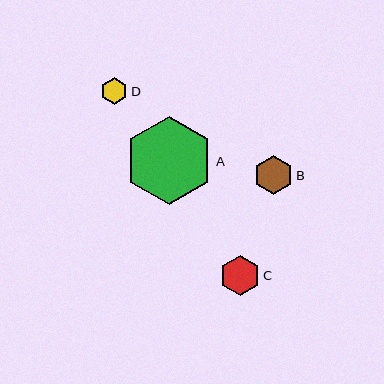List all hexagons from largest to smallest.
From largest to smallest: A, C, B, D.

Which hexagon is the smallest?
Hexagon D is the smallest with a size of approximately 27 pixels.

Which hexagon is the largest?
Hexagon A is the largest with a size of approximately 88 pixels.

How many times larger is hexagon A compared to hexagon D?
Hexagon A is approximately 3.3 times the size of hexagon D.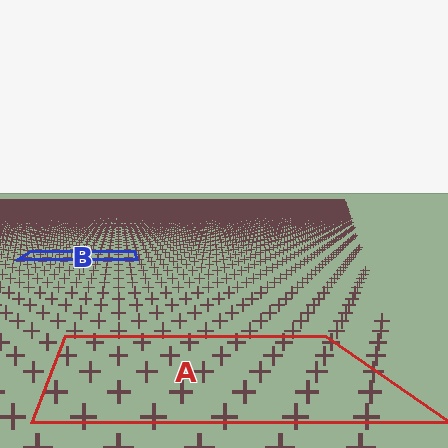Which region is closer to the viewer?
Region A is closer. The texture elements there are larger and more spread out.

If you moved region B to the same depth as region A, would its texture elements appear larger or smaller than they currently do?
They would appear larger. At a closer depth, the same texture elements are projected at a bigger on-screen size.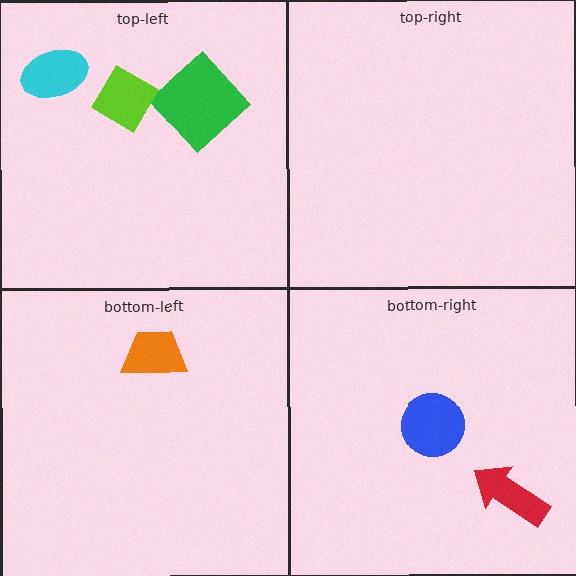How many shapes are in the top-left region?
3.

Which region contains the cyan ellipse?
The top-left region.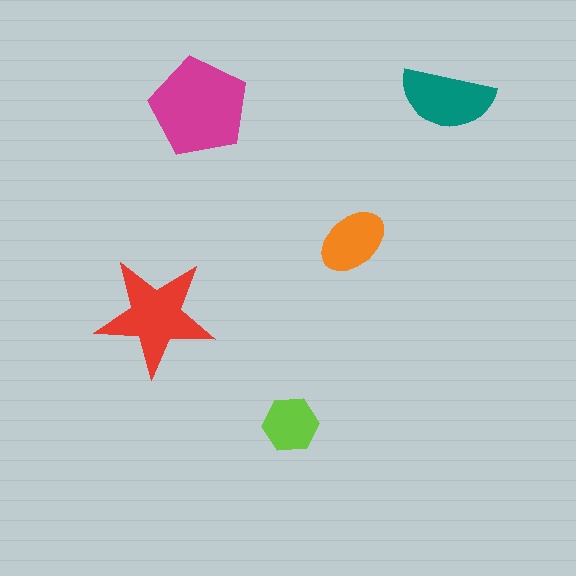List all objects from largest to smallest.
The magenta pentagon, the red star, the teal semicircle, the orange ellipse, the lime hexagon.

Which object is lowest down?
The lime hexagon is bottommost.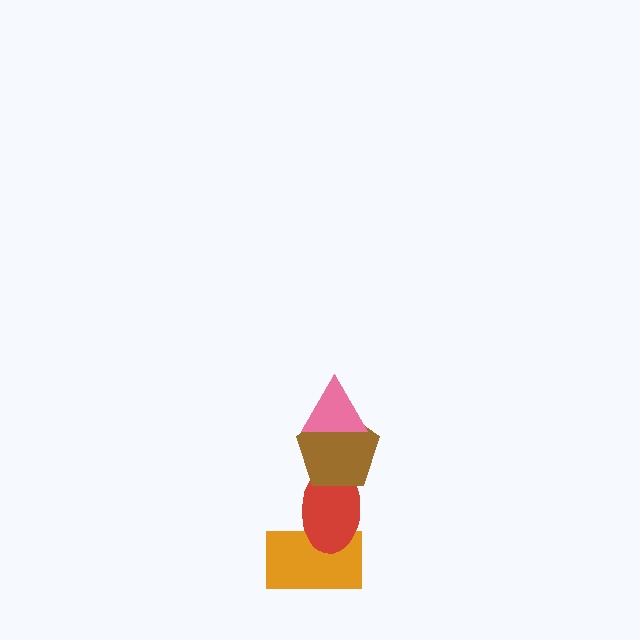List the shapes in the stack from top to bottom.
From top to bottom: the pink triangle, the brown pentagon, the red ellipse, the orange rectangle.